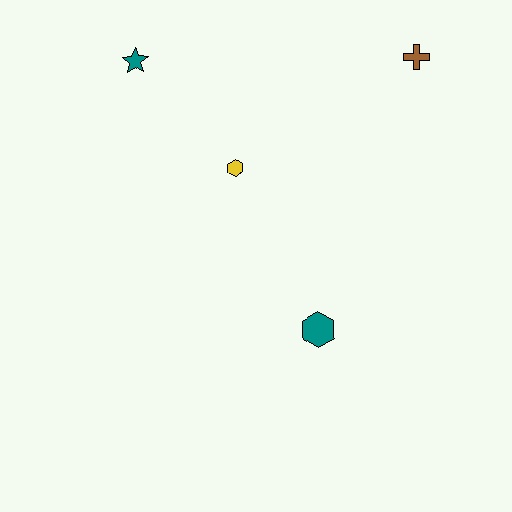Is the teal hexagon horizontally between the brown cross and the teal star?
Yes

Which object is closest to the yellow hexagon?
The teal star is closest to the yellow hexagon.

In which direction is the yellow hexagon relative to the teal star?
The yellow hexagon is below the teal star.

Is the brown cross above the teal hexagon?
Yes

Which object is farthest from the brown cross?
The teal hexagon is farthest from the brown cross.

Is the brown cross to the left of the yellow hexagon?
No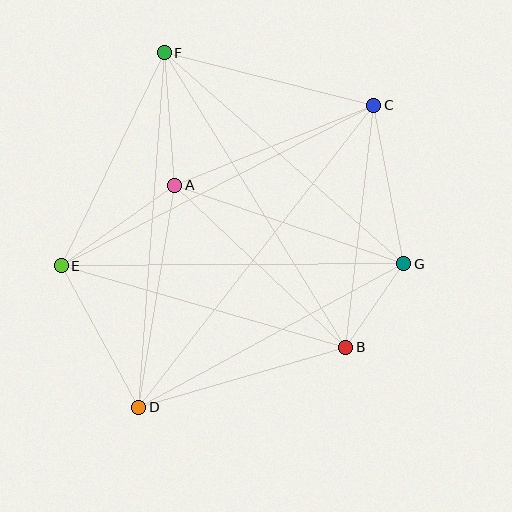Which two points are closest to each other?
Points B and G are closest to each other.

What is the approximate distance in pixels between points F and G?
The distance between F and G is approximately 319 pixels.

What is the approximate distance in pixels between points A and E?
The distance between A and E is approximately 139 pixels.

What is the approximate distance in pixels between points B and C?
The distance between B and C is approximately 244 pixels.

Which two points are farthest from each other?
Points C and D are farthest from each other.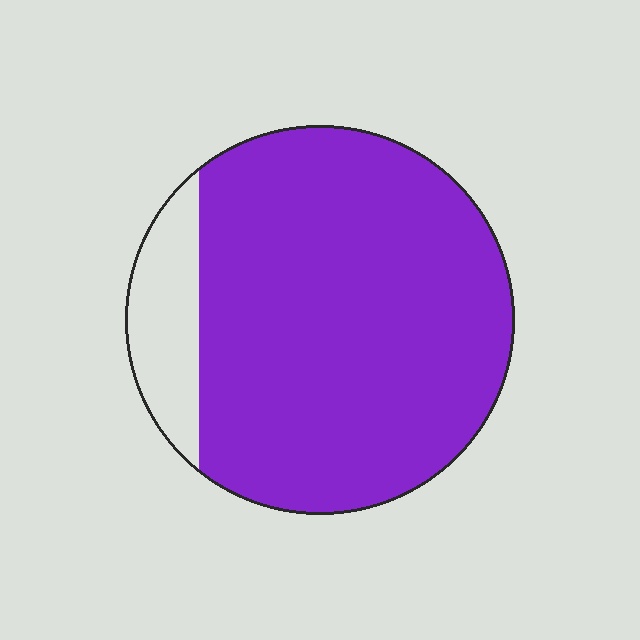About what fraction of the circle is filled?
About seven eighths (7/8).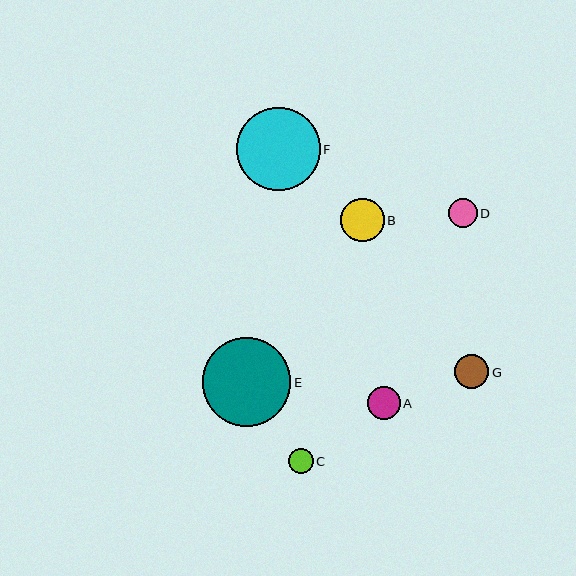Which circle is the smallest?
Circle C is the smallest with a size of approximately 25 pixels.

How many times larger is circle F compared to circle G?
Circle F is approximately 2.4 times the size of circle G.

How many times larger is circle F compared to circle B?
Circle F is approximately 1.9 times the size of circle B.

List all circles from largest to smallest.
From largest to smallest: E, F, B, G, A, D, C.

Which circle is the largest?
Circle E is the largest with a size of approximately 89 pixels.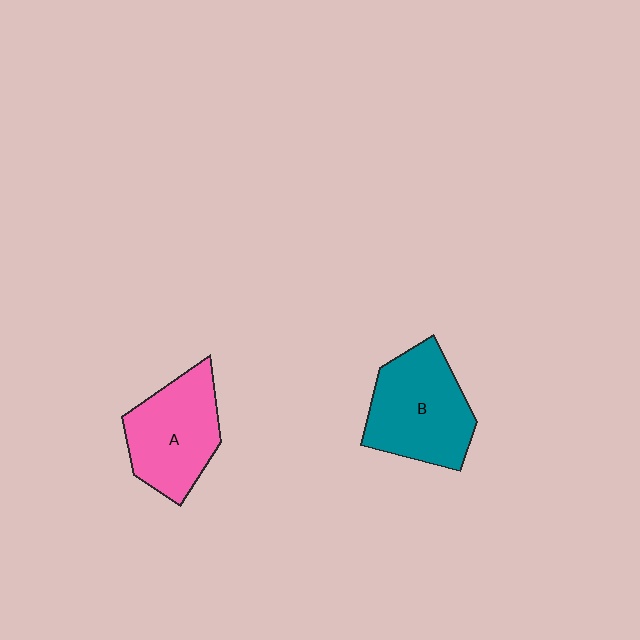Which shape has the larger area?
Shape B (teal).